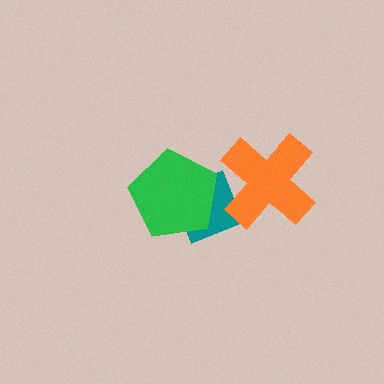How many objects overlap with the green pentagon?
1 object overlaps with the green pentagon.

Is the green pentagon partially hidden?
No, no other shape covers it.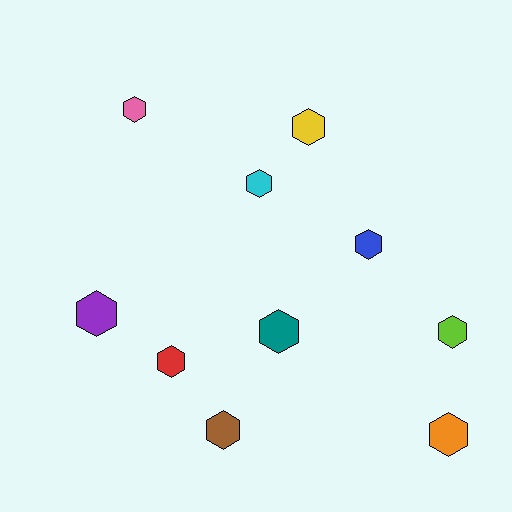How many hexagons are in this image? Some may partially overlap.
There are 10 hexagons.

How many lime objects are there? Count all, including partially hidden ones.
There is 1 lime object.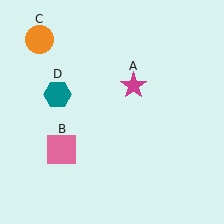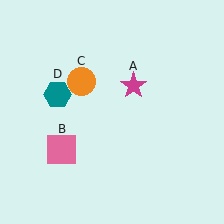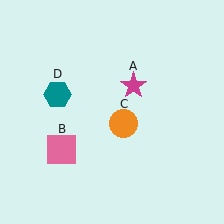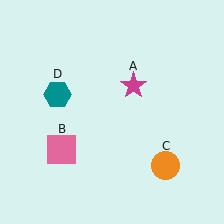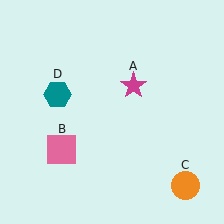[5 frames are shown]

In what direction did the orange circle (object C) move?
The orange circle (object C) moved down and to the right.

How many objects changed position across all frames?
1 object changed position: orange circle (object C).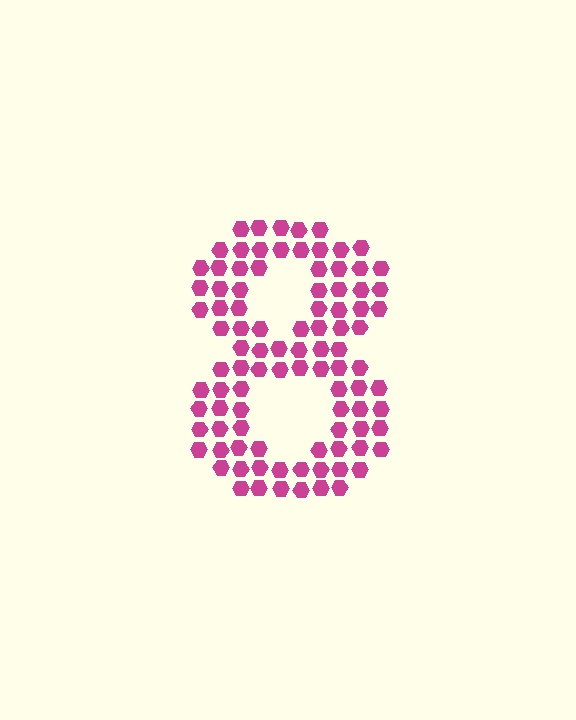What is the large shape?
The large shape is the digit 8.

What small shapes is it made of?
It is made of small hexagons.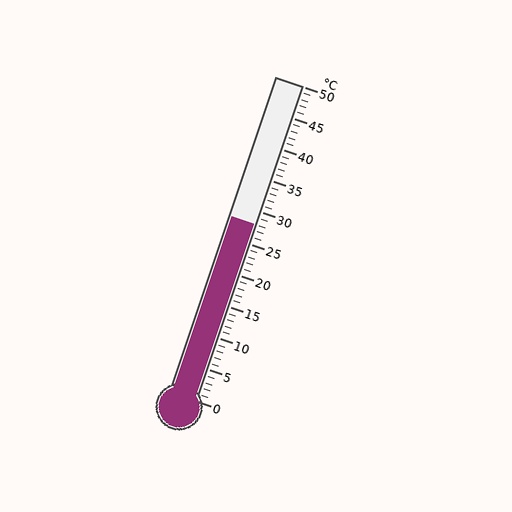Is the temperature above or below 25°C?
The temperature is above 25°C.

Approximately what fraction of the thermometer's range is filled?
The thermometer is filled to approximately 55% of its range.